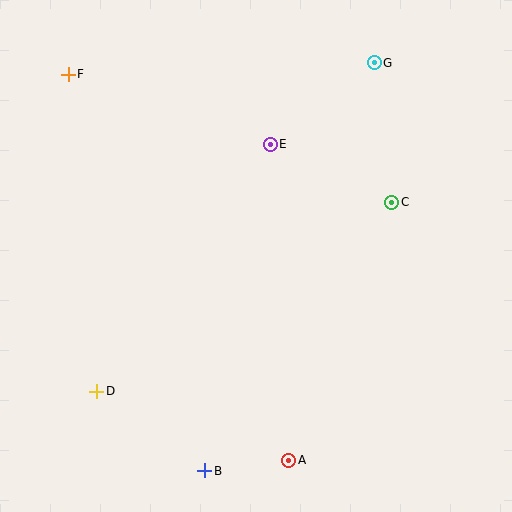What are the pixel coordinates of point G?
Point G is at (374, 63).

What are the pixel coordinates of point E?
Point E is at (270, 144).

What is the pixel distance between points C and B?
The distance between C and B is 327 pixels.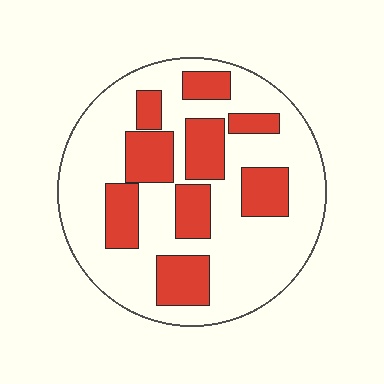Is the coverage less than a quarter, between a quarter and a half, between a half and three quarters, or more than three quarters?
Between a quarter and a half.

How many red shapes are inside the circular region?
9.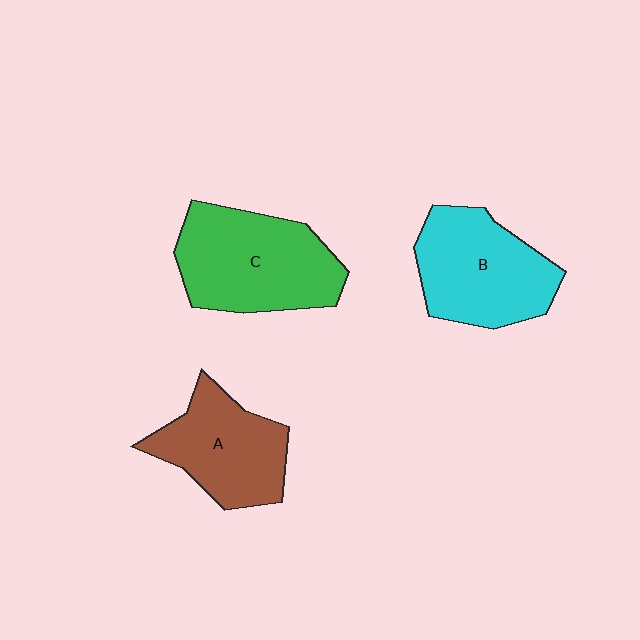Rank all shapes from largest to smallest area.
From largest to smallest: C (green), B (cyan), A (brown).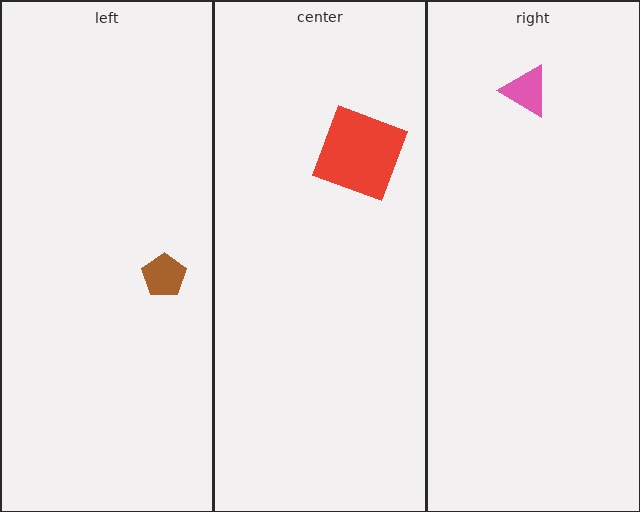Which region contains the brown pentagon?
The left region.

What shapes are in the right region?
The pink triangle.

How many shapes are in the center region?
1.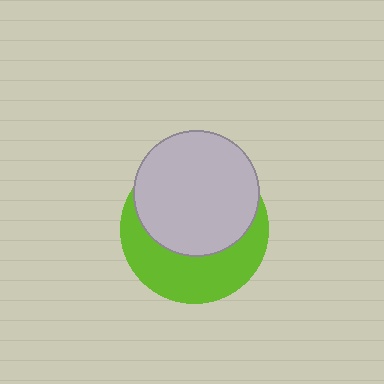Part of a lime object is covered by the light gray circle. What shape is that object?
It is a circle.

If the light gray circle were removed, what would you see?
You would see the complete lime circle.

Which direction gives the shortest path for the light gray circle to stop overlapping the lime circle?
Moving up gives the shortest separation.